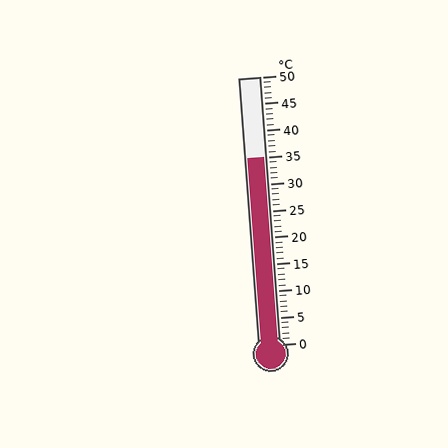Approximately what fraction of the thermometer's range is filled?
The thermometer is filled to approximately 70% of its range.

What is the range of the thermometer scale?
The thermometer scale ranges from 0°C to 50°C.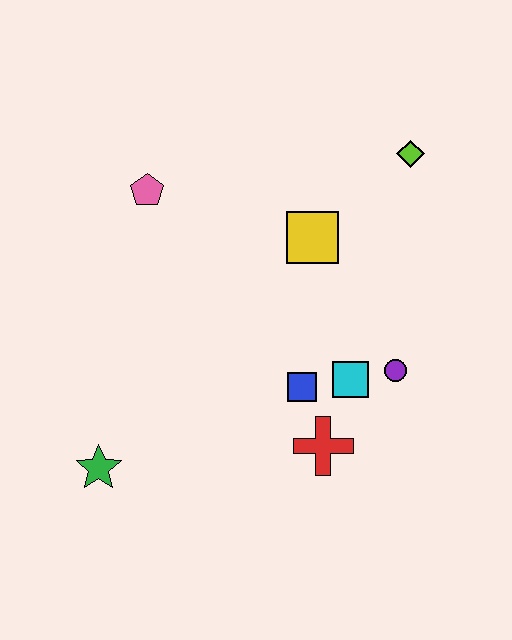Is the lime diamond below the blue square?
No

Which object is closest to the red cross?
The blue square is closest to the red cross.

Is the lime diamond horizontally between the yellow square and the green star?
No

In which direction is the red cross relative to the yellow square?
The red cross is below the yellow square.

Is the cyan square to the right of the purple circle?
No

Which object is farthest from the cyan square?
The pink pentagon is farthest from the cyan square.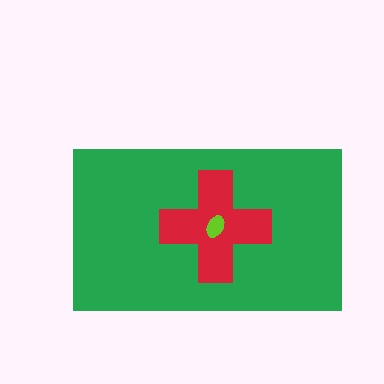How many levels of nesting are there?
3.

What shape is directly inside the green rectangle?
The red cross.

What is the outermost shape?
The green rectangle.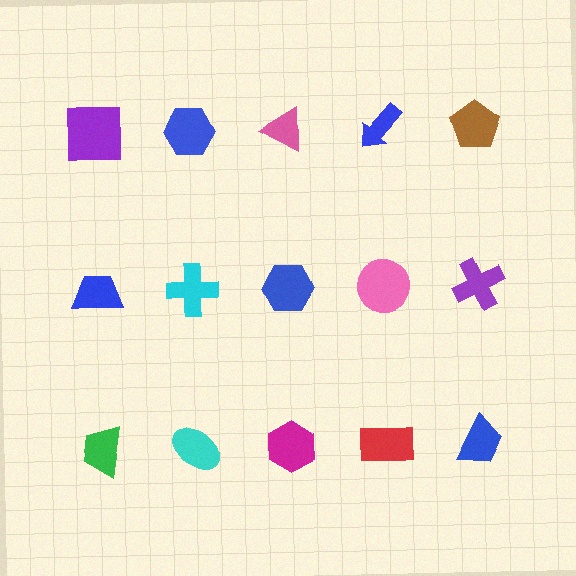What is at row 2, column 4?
A pink circle.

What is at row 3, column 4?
A red rectangle.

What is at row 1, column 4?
A blue arrow.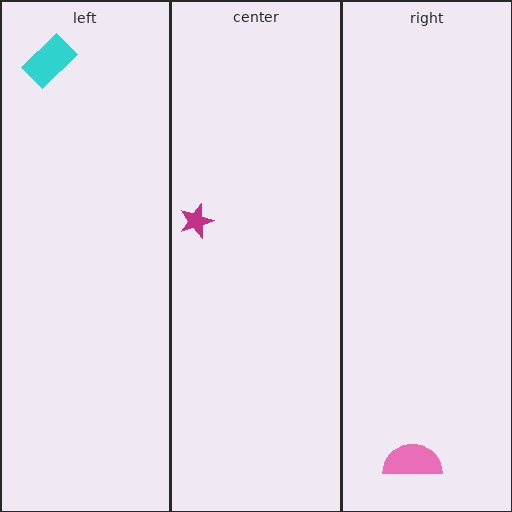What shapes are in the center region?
The magenta star.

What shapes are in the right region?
The pink semicircle.